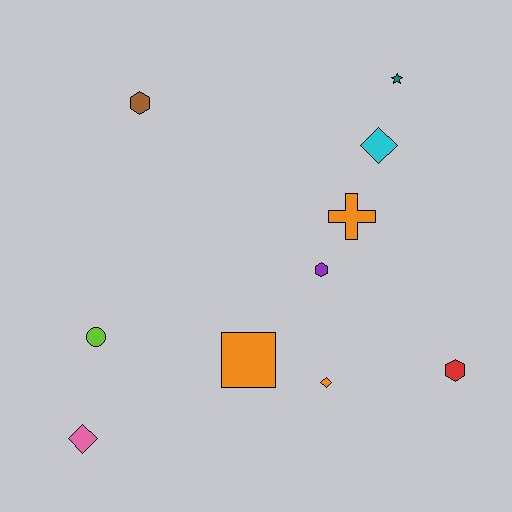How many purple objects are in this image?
There is 1 purple object.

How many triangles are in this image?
There are no triangles.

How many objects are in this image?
There are 10 objects.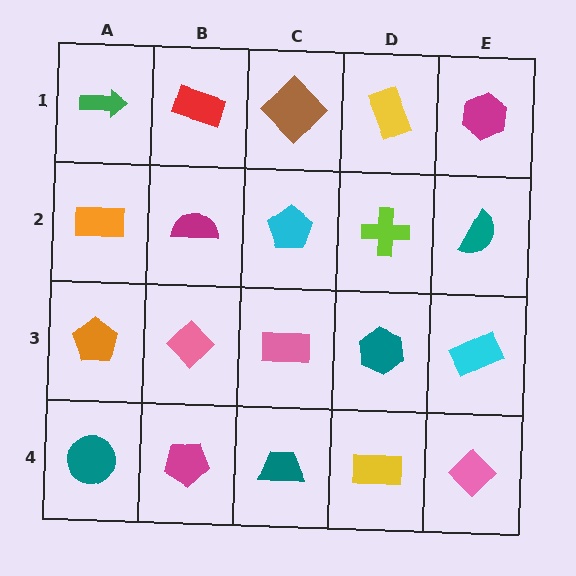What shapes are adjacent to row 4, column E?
A cyan rectangle (row 3, column E), a yellow rectangle (row 4, column D).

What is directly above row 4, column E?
A cyan rectangle.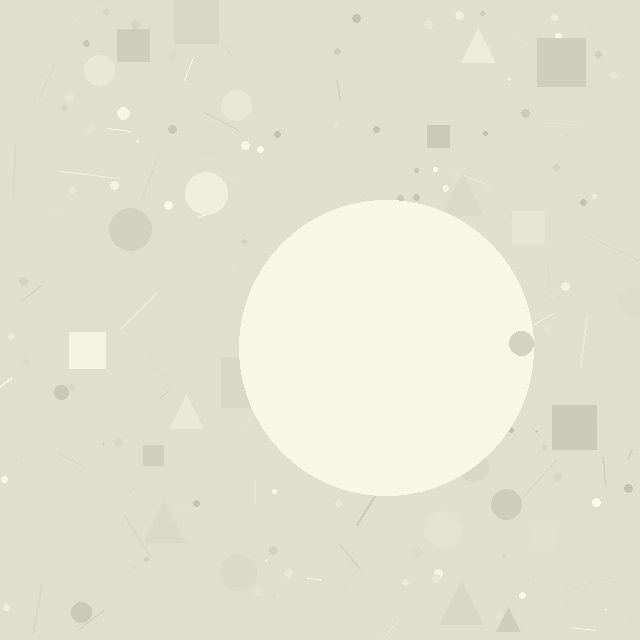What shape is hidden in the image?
A circle is hidden in the image.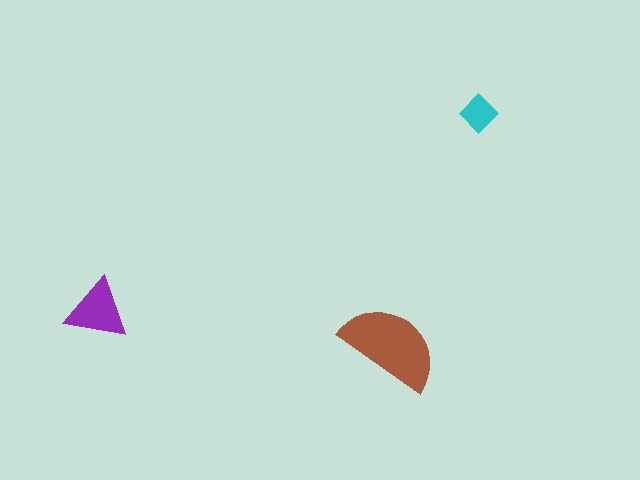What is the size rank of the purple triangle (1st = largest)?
2nd.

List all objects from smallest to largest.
The cyan diamond, the purple triangle, the brown semicircle.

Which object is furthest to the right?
The cyan diamond is rightmost.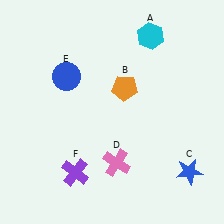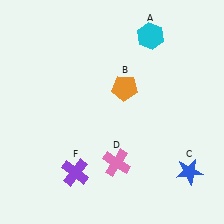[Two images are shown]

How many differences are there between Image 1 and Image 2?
There is 1 difference between the two images.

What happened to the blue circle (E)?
The blue circle (E) was removed in Image 2. It was in the top-left area of Image 1.